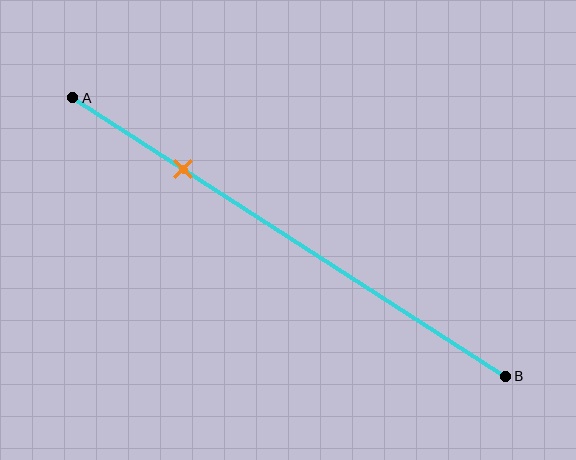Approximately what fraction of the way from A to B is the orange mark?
The orange mark is approximately 25% of the way from A to B.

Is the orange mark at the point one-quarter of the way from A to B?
Yes, the mark is approximately at the one-quarter point.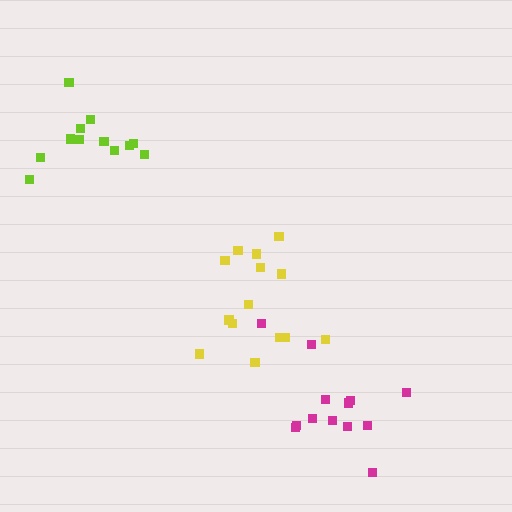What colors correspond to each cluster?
The clusters are colored: yellow, lime, magenta.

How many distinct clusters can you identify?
There are 3 distinct clusters.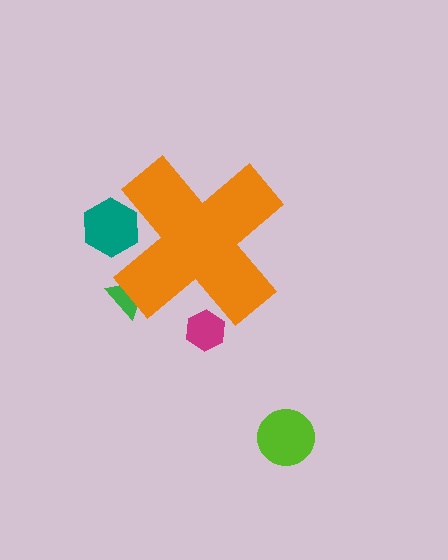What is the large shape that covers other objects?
An orange cross.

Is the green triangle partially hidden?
Yes, the green triangle is partially hidden behind the orange cross.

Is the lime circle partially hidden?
No, the lime circle is fully visible.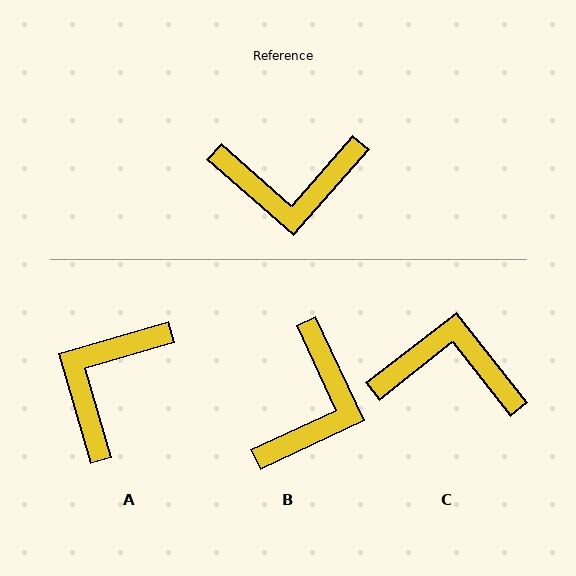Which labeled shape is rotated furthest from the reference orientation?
C, about 169 degrees away.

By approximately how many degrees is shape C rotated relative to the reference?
Approximately 169 degrees counter-clockwise.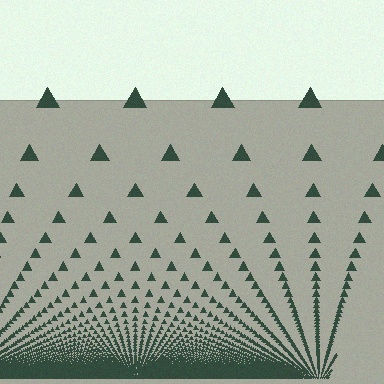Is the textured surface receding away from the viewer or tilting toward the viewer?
The surface appears to tilt toward the viewer. Texture elements get larger and sparser toward the top.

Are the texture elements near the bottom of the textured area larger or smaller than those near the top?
Smaller. The gradient is inverted — elements near the bottom are smaller and denser.